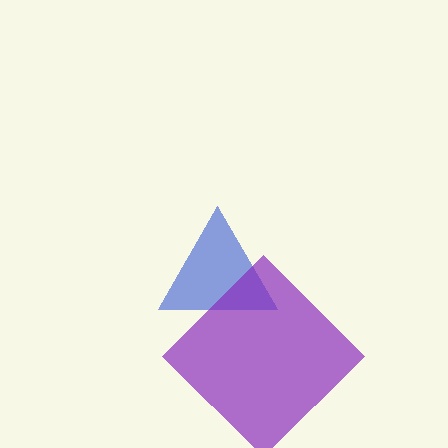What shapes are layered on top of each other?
The layered shapes are: a blue triangle, a purple diamond.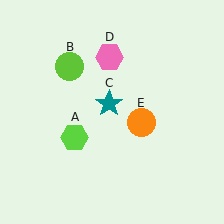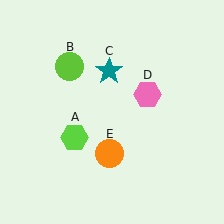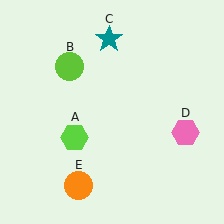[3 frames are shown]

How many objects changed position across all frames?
3 objects changed position: teal star (object C), pink hexagon (object D), orange circle (object E).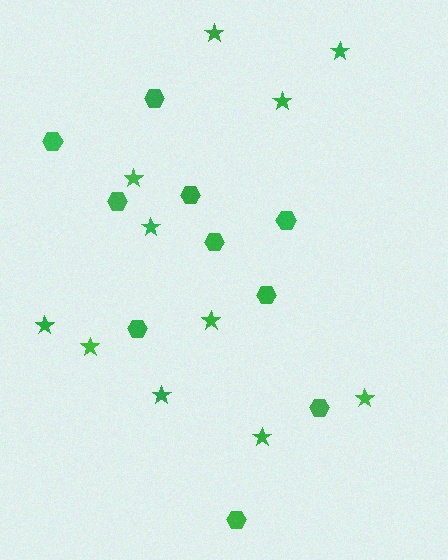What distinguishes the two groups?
There are 2 groups: one group of stars (11) and one group of hexagons (10).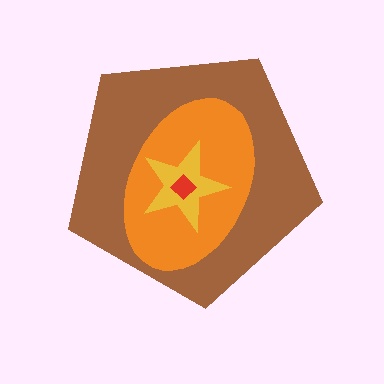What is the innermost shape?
The red diamond.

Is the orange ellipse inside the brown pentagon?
Yes.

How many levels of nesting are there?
4.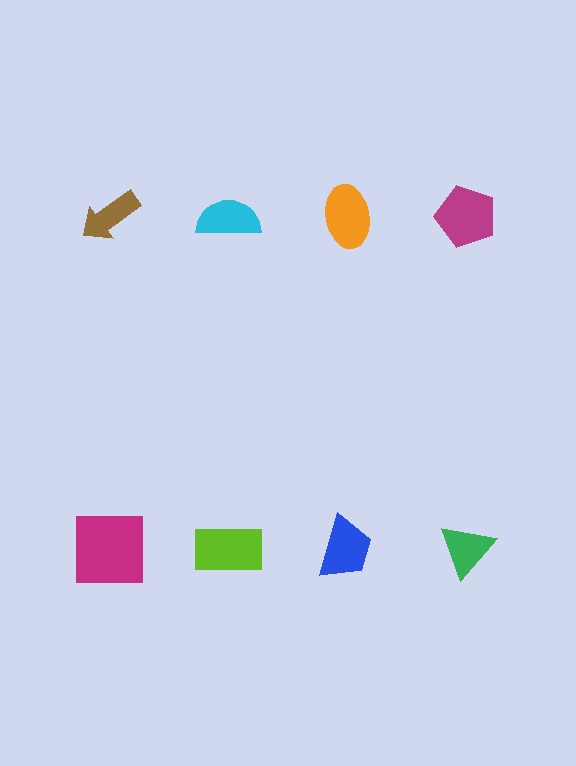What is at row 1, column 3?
An orange ellipse.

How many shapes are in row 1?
4 shapes.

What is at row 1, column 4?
A magenta pentagon.